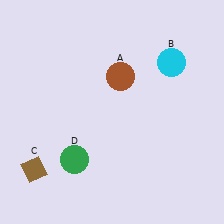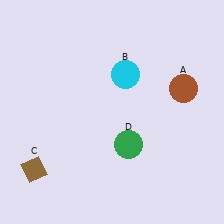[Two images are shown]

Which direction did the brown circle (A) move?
The brown circle (A) moved right.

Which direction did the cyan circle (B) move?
The cyan circle (B) moved left.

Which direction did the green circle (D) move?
The green circle (D) moved right.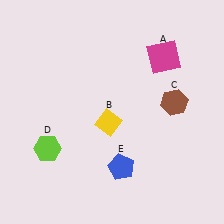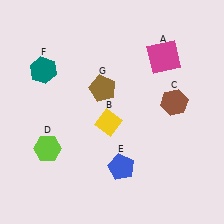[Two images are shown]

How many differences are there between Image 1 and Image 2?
There are 2 differences between the two images.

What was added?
A teal hexagon (F), a brown pentagon (G) were added in Image 2.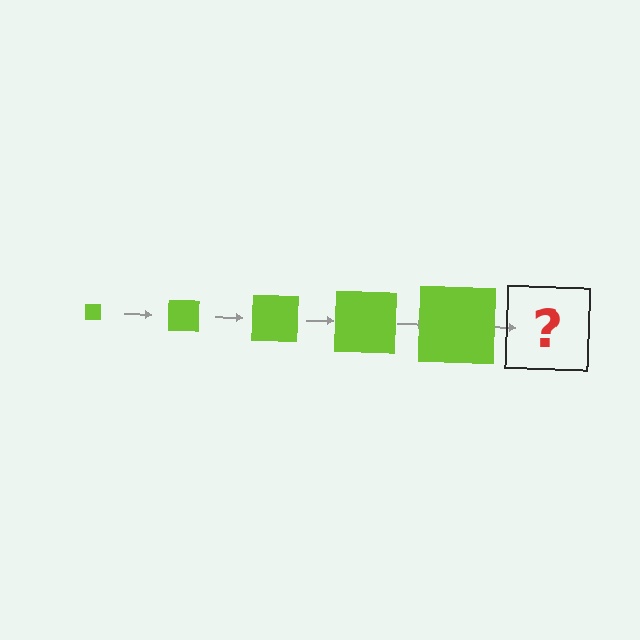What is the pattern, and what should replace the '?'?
The pattern is that the square gets progressively larger each step. The '?' should be a lime square, larger than the previous one.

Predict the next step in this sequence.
The next step is a lime square, larger than the previous one.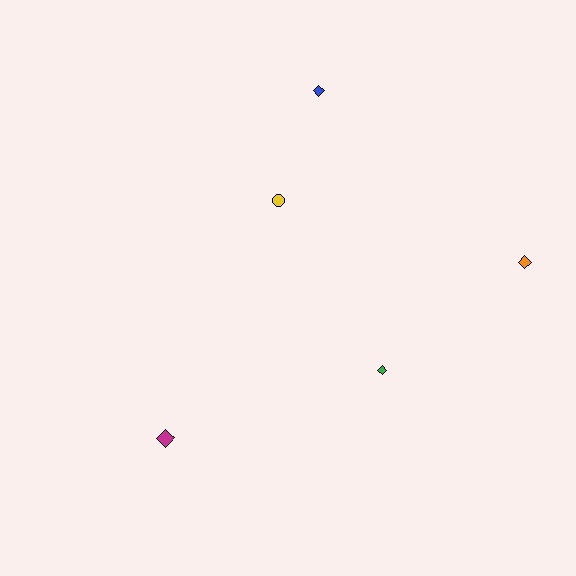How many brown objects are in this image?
There are no brown objects.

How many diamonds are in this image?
There are 4 diamonds.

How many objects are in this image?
There are 5 objects.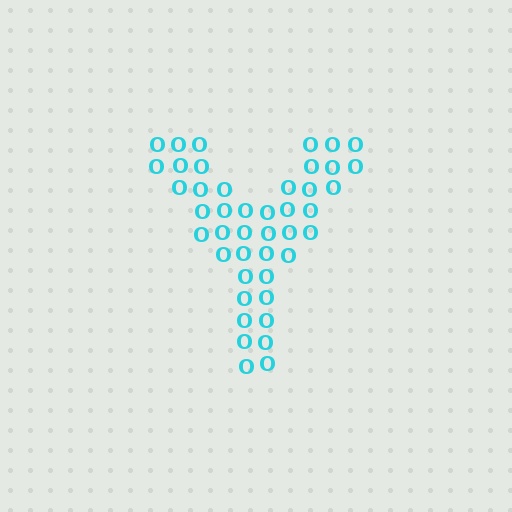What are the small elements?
The small elements are letter O's.